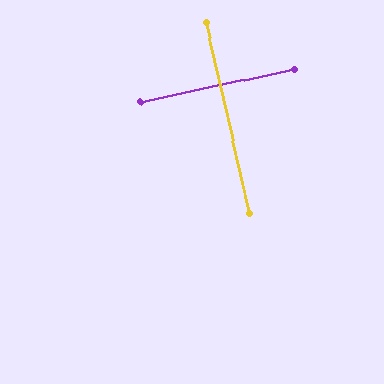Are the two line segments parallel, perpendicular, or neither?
Perpendicular — they meet at approximately 89°.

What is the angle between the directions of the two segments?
Approximately 89 degrees.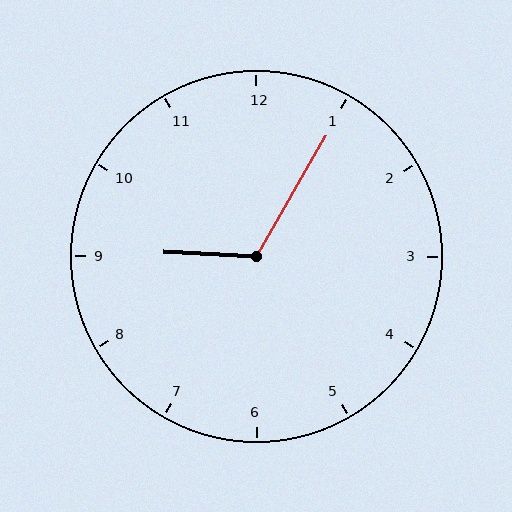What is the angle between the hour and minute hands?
Approximately 118 degrees.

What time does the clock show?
9:05.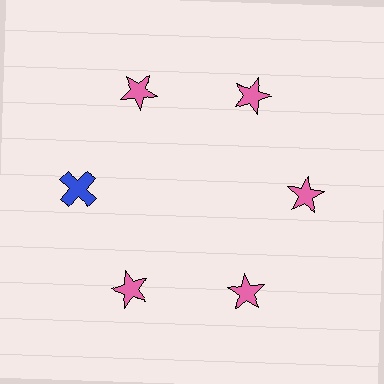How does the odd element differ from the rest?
It differs in both color (blue instead of pink) and shape (cross instead of star).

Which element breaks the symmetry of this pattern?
The blue cross at roughly the 9 o'clock position breaks the symmetry. All other shapes are pink stars.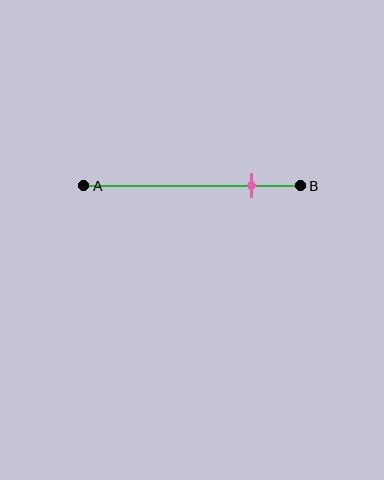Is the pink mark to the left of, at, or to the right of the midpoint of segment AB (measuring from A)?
The pink mark is to the right of the midpoint of segment AB.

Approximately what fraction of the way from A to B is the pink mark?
The pink mark is approximately 80% of the way from A to B.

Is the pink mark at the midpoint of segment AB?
No, the mark is at about 80% from A, not at the 50% midpoint.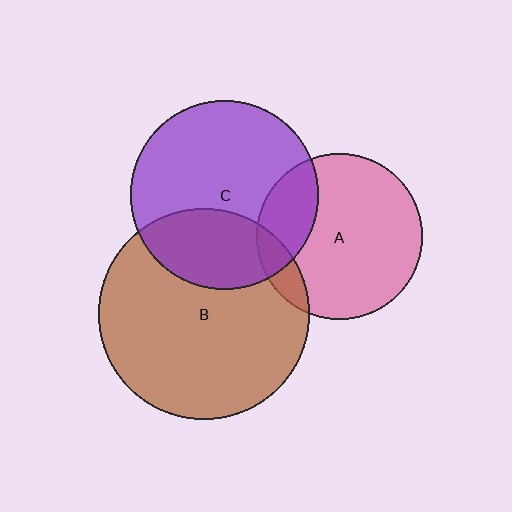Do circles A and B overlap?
Yes.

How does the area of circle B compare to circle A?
Approximately 1.6 times.